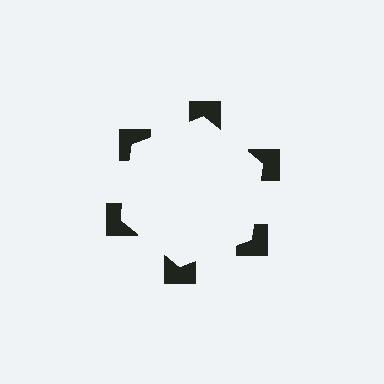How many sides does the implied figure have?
6 sides.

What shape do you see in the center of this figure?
An illusory hexagon — its edges are inferred from the aligned wedge cuts in the notched squares, not physically drawn.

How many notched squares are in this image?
There are 6 — one at each vertex of the illusory hexagon.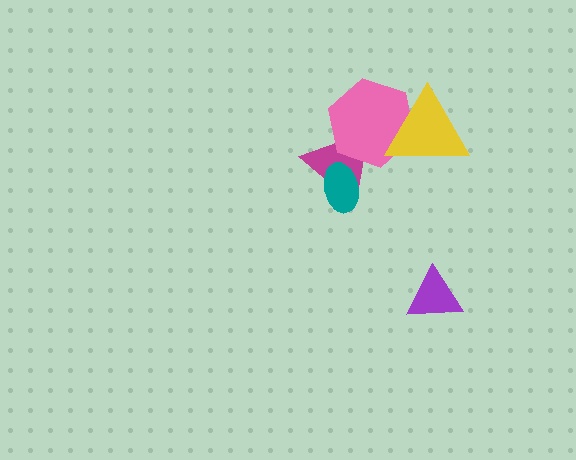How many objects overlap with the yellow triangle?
1 object overlaps with the yellow triangle.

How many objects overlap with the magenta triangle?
2 objects overlap with the magenta triangle.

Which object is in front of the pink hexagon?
The yellow triangle is in front of the pink hexagon.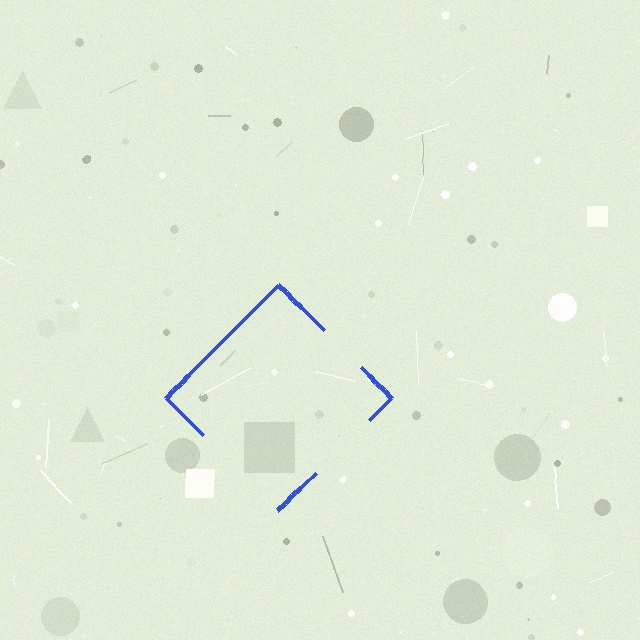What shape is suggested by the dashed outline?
The dashed outline suggests a diamond.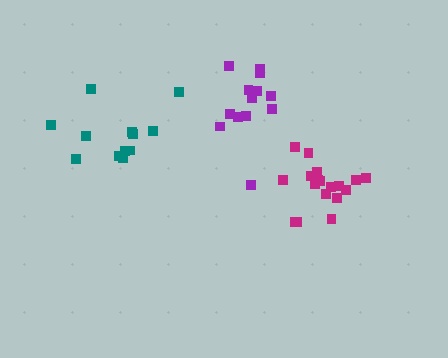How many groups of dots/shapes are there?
There are 3 groups.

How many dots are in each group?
Group 1: 12 dots, Group 2: 18 dots, Group 3: 13 dots (43 total).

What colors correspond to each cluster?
The clusters are colored: teal, magenta, purple.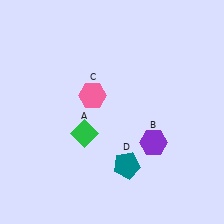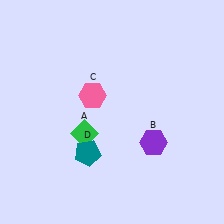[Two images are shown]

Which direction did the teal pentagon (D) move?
The teal pentagon (D) moved left.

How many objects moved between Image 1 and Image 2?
1 object moved between the two images.